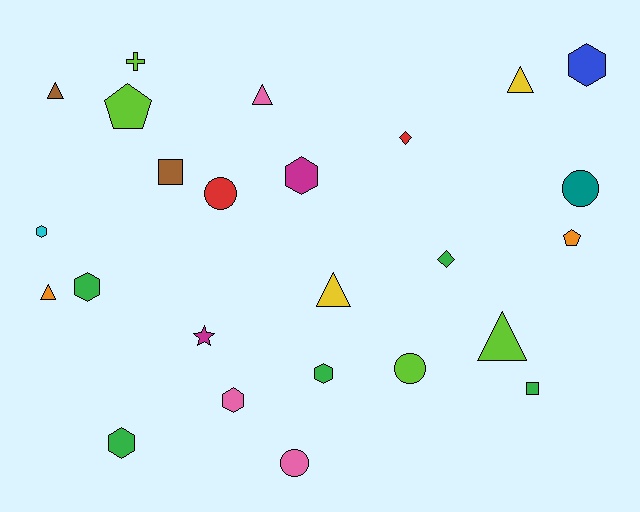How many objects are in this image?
There are 25 objects.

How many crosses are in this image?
There is 1 cross.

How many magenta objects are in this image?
There are 2 magenta objects.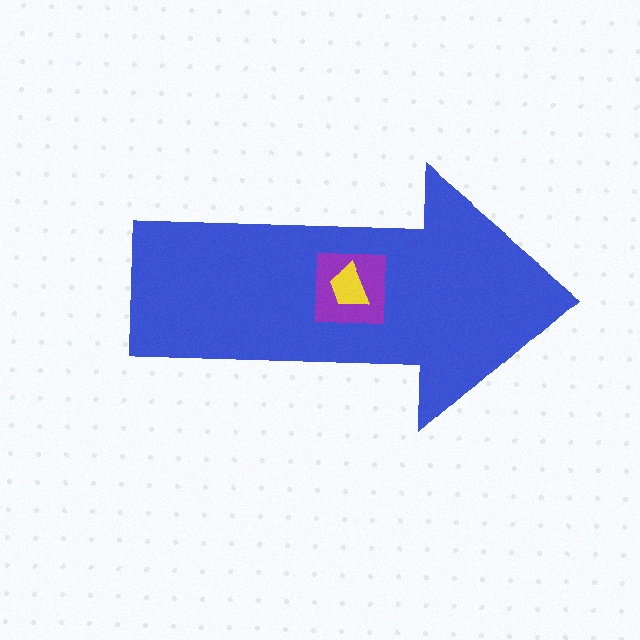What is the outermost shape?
The blue arrow.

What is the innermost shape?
The yellow trapezoid.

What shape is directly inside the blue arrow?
The purple square.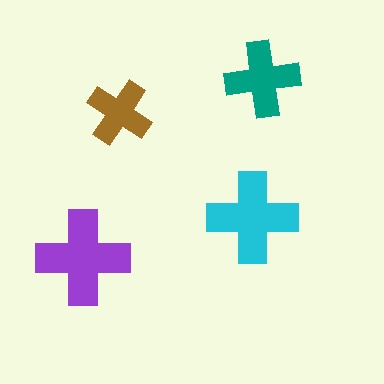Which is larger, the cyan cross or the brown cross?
The cyan one.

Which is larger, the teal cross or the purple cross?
The purple one.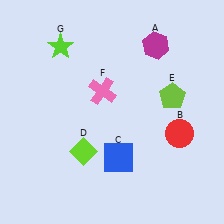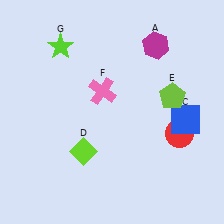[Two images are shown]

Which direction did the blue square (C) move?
The blue square (C) moved right.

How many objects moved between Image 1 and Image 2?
1 object moved between the two images.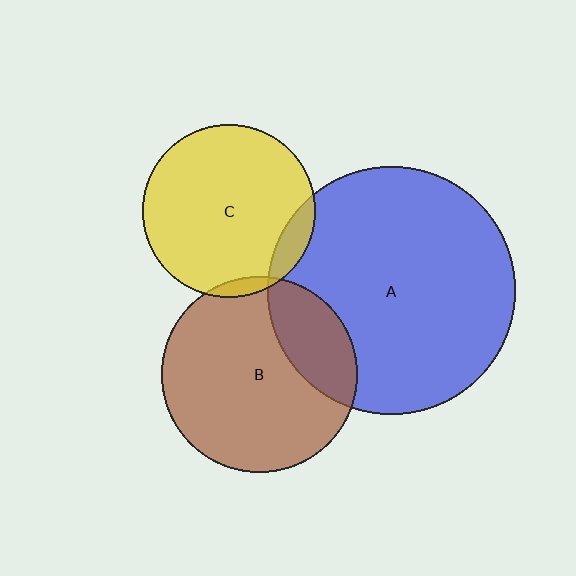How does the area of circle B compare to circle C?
Approximately 1.3 times.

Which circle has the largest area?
Circle A (blue).